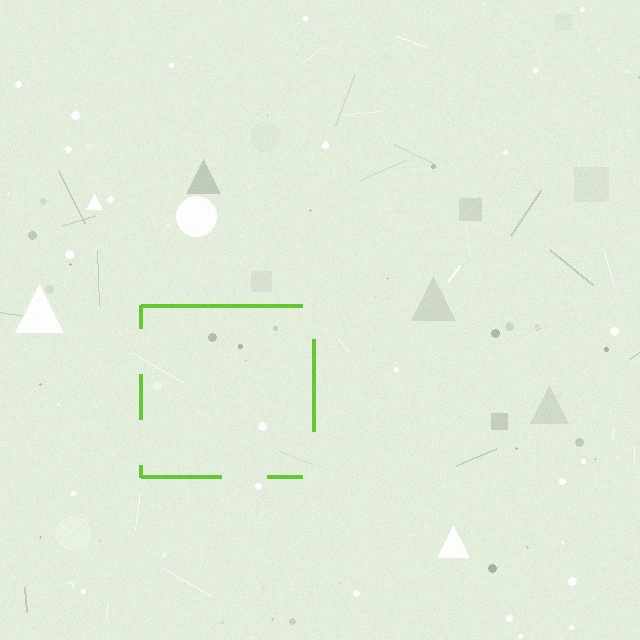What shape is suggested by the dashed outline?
The dashed outline suggests a square.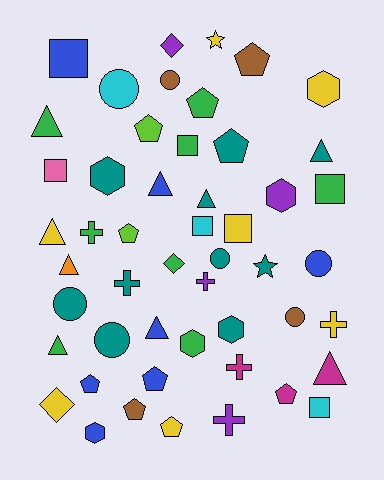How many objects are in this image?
There are 50 objects.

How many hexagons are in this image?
There are 6 hexagons.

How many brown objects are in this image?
There are 4 brown objects.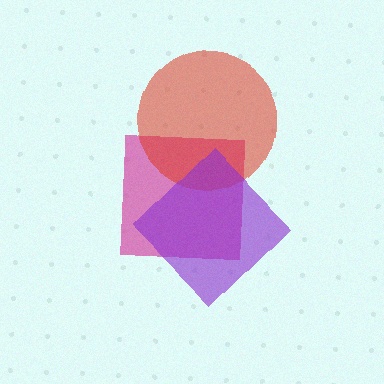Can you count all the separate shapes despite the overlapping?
Yes, there are 3 separate shapes.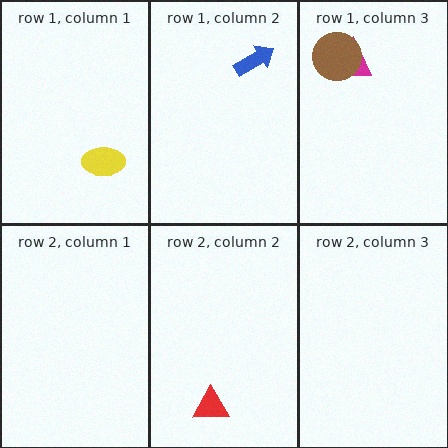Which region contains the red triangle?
The row 2, column 2 region.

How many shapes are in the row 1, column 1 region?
1.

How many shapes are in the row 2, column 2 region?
1.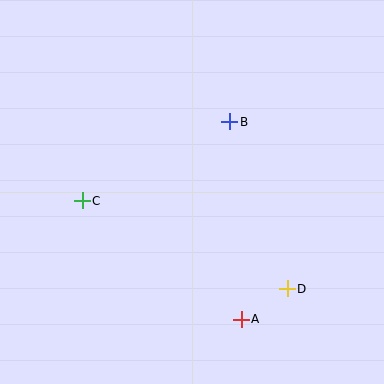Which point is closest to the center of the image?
Point B at (230, 122) is closest to the center.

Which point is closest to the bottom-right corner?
Point D is closest to the bottom-right corner.